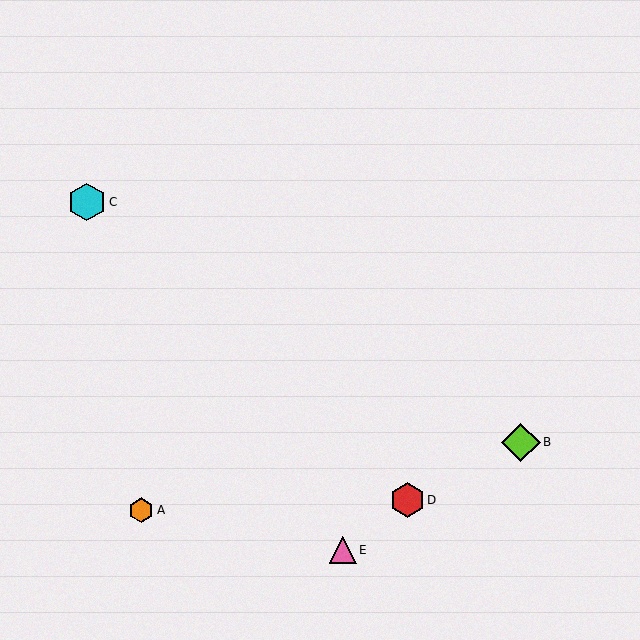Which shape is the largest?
The lime diamond (labeled B) is the largest.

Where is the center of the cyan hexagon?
The center of the cyan hexagon is at (87, 202).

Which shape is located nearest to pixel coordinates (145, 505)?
The orange hexagon (labeled A) at (141, 510) is nearest to that location.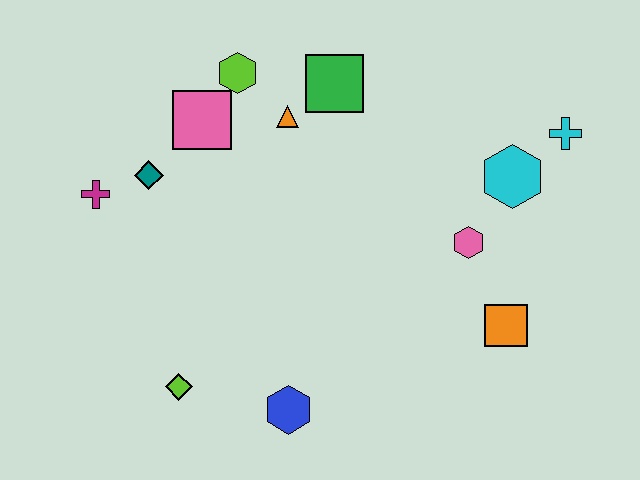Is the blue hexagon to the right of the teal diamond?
Yes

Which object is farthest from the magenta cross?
The cyan cross is farthest from the magenta cross.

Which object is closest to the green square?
The orange triangle is closest to the green square.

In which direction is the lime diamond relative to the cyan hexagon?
The lime diamond is to the left of the cyan hexagon.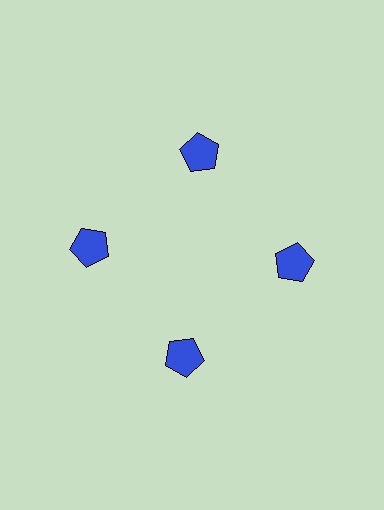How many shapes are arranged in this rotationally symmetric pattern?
There are 4 shapes, arranged in 4 groups of 1.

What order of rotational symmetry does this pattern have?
This pattern has 4-fold rotational symmetry.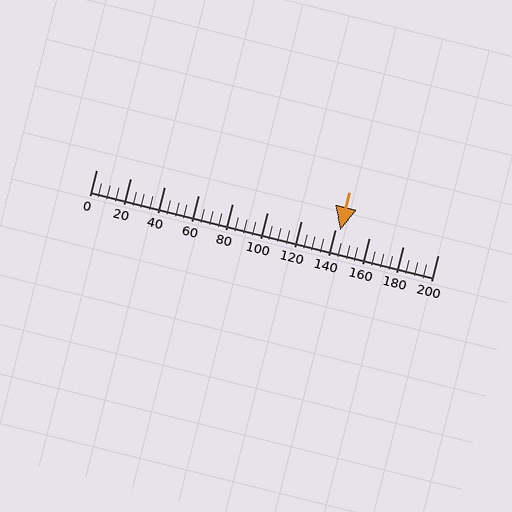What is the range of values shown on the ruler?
The ruler shows values from 0 to 200.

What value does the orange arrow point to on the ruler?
The orange arrow points to approximately 143.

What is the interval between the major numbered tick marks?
The major tick marks are spaced 20 units apart.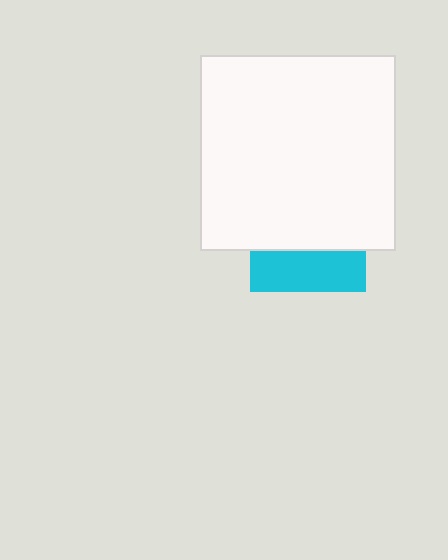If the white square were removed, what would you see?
You would see the complete cyan square.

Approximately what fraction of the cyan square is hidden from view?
Roughly 66% of the cyan square is hidden behind the white square.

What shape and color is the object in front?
The object in front is a white square.